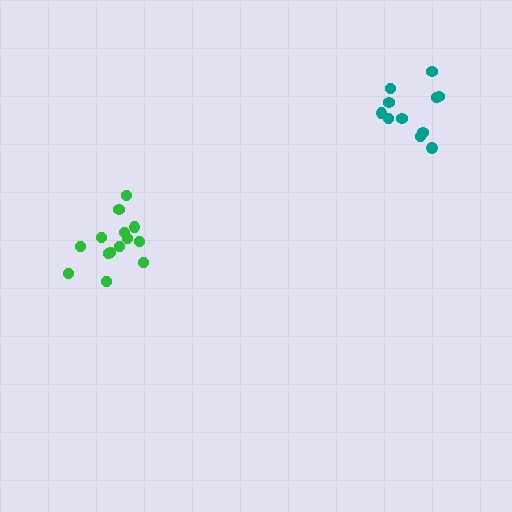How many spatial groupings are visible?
There are 2 spatial groupings.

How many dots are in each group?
Group 1: 11 dots, Group 2: 14 dots (25 total).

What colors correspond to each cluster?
The clusters are colored: teal, green.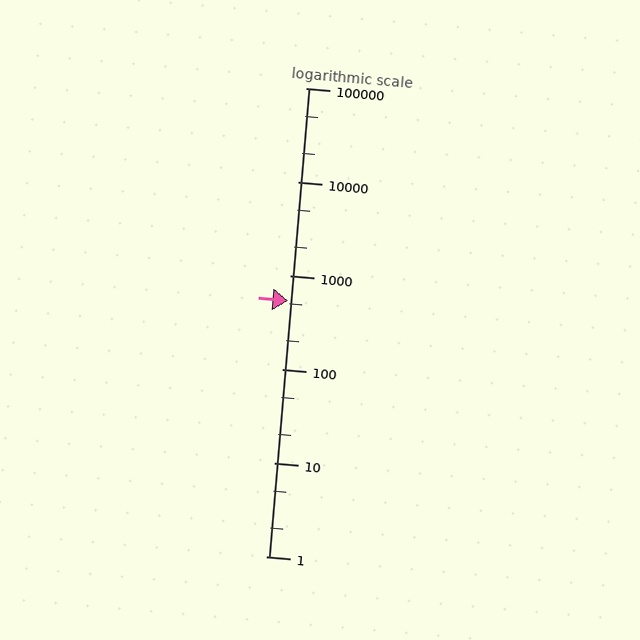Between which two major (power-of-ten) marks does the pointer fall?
The pointer is between 100 and 1000.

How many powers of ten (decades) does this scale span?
The scale spans 5 decades, from 1 to 100000.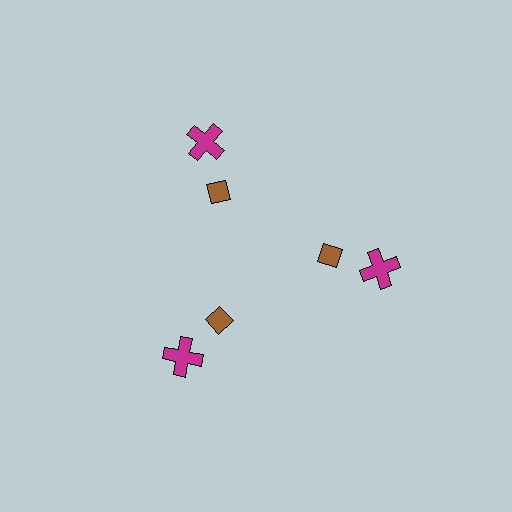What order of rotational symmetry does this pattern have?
This pattern has 3-fold rotational symmetry.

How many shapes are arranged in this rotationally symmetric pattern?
There are 6 shapes, arranged in 3 groups of 2.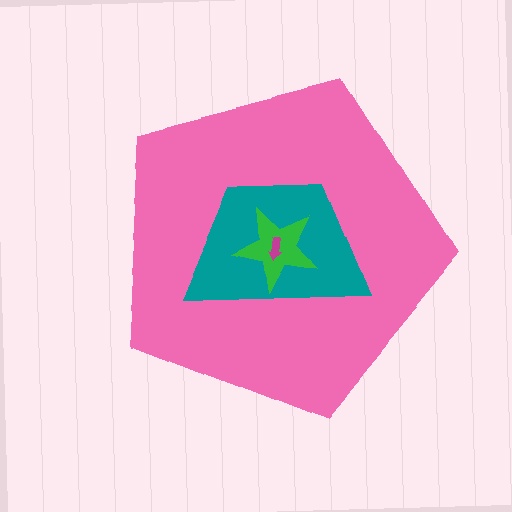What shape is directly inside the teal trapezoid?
The green star.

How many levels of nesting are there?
4.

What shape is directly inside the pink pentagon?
The teal trapezoid.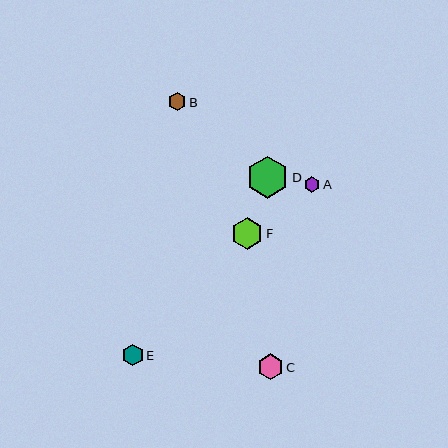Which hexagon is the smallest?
Hexagon A is the smallest with a size of approximately 16 pixels.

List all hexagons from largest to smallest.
From largest to smallest: D, F, C, E, B, A.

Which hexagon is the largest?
Hexagon D is the largest with a size of approximately 42 pixels.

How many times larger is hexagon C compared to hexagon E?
Hexagon C is approximately 1.2 times the size of hexagon E.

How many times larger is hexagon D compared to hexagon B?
Hexagon D is approximately 2.3 times the size of hexagon B.